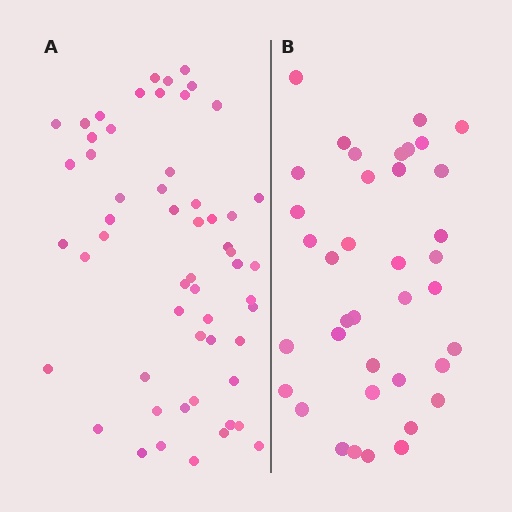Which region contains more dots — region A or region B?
Region A (the left region) has more dots.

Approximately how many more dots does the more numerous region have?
Region A has approximately 20 more dots than region B.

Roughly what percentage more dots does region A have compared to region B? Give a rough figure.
About 45% more.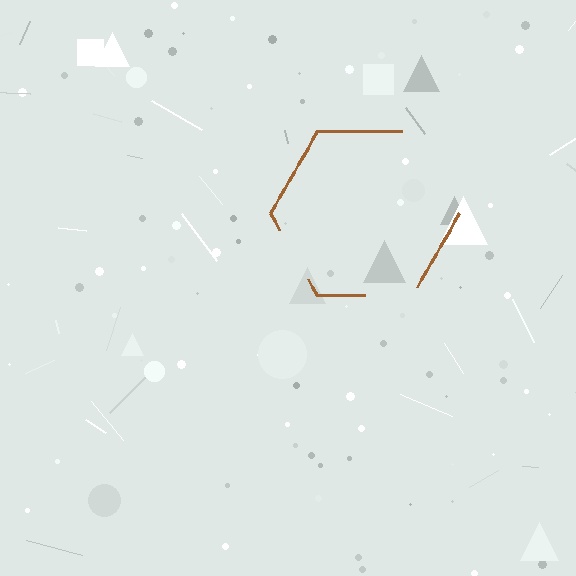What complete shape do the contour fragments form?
The contour fragments form a hexagon.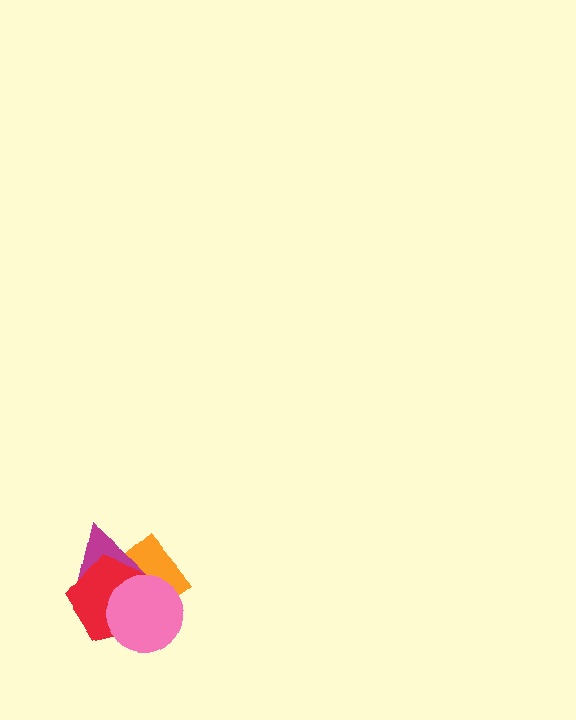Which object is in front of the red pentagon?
The pink circle is in front of the red pentagon.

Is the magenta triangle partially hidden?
Yes, it is partially covered by another shape.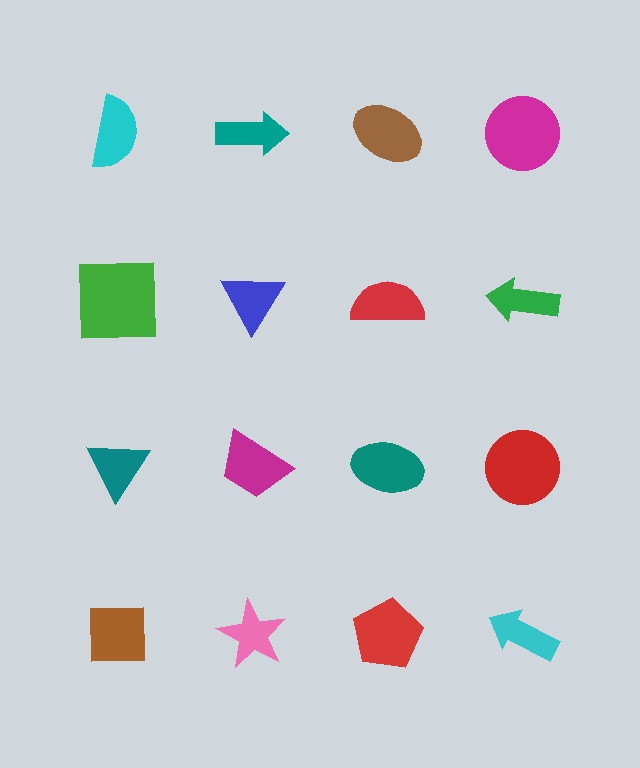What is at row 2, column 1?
A green square.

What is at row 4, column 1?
A brown square.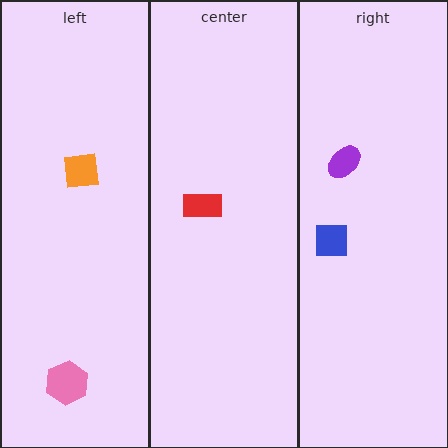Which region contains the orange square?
The left region.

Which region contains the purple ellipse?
The right region.